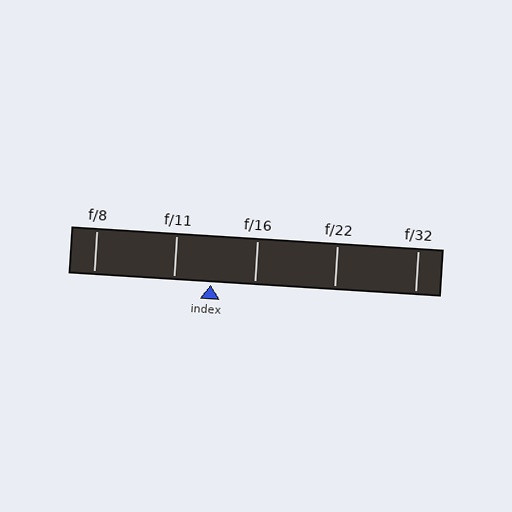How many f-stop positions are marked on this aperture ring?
There are 5 f-stop positions marked.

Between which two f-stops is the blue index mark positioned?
The index mark is between f/11 and f/16.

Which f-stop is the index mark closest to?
The index mark is closest to f/11.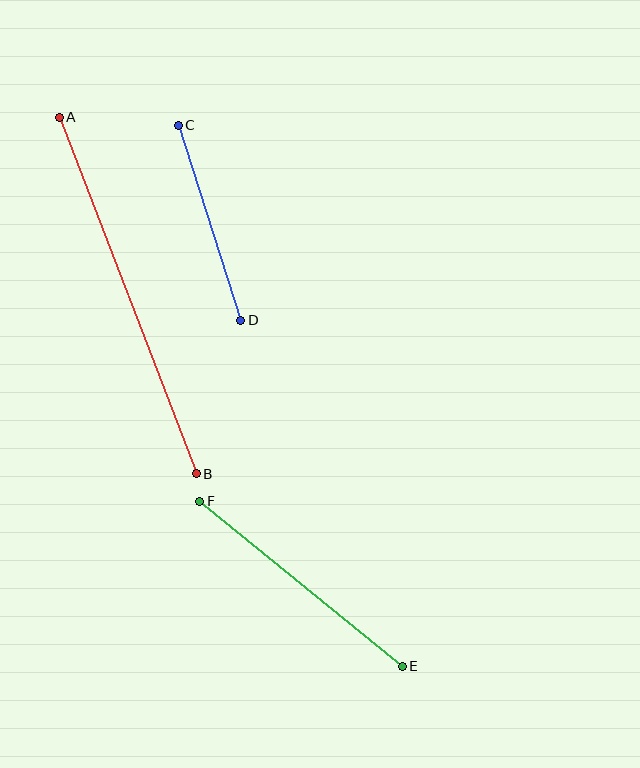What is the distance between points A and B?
The distance is approximately 382 pixels.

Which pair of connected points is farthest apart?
Points A and B are farthest apart.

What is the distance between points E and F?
The distance is approximately 261 pixels.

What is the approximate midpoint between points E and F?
The midpoint is at approximately (301, 584) pixels.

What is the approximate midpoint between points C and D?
The midpoint is at approximately (210, 223) pixels.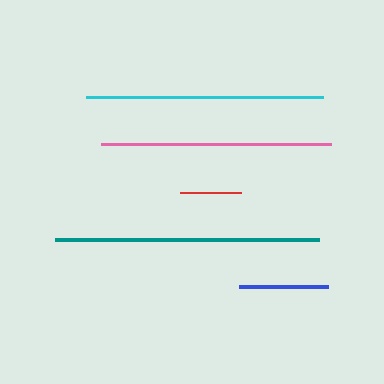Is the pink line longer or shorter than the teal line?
The teal line is longer than the pink line.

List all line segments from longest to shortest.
From longest to shortest: teal, cyan, pink, blue, red.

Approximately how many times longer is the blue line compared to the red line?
The blue line is approximately 1.5 times the length of the red line.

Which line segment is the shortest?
The red line is the shortest at approximately 60 pixels.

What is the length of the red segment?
The red segment is approximately 60 pixels long.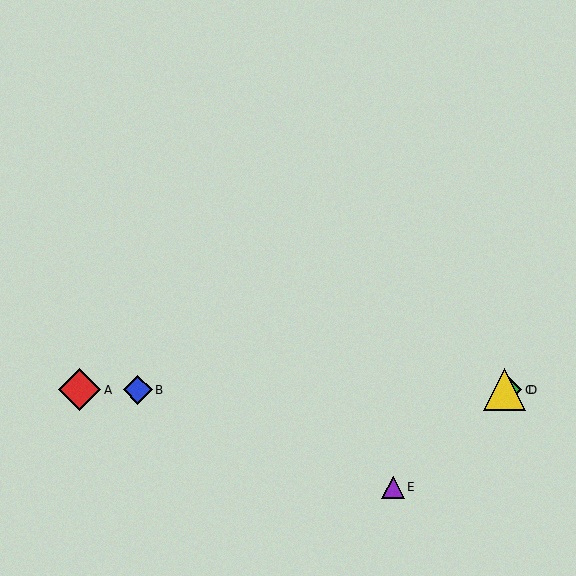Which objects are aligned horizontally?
Objects A, B, C, D are aligned horizontally.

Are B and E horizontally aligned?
No, B is at y≈390 and E is at y≈487.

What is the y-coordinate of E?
Object E is at y≈487.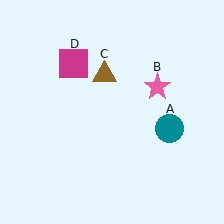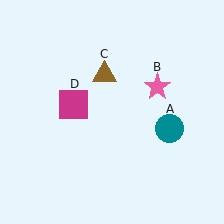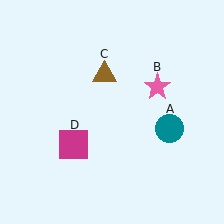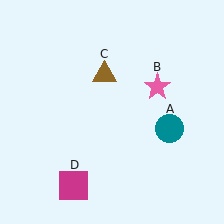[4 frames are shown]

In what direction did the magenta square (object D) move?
The magenta square (object D) moved down.